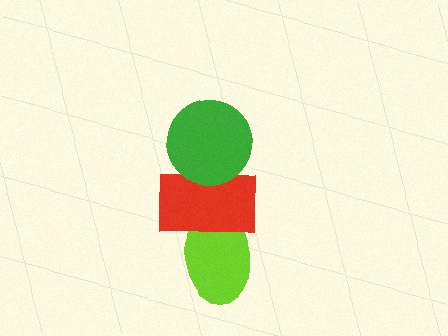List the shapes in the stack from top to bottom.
From top to bottom: the green circle, the red rectangle, the lime ellipse.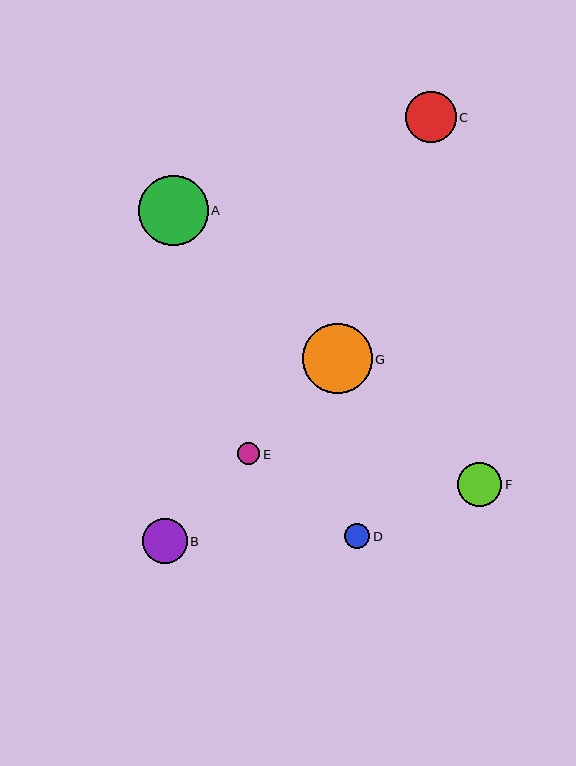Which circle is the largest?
Circle A is the largest with a size of approximately 70 pixels.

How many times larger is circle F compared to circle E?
Circle F is approximately 2.0 times the size of circle E.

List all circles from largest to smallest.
From largest to smallest: A, G, C, B, F, D, E.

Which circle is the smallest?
Circle E is the smallest with a size of approximately 22 pixels.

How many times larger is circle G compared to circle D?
Circle G is approximately 2.8 times the size of circle D.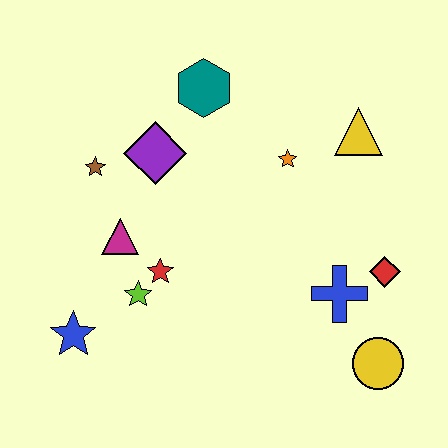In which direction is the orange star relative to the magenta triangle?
The orange star is to the right of the magenta triangle.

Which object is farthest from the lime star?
The yellow triangle is farthest from the lime star.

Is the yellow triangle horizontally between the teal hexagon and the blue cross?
No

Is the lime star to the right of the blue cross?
No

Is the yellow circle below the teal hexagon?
Yes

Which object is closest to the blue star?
The lime star is closest to the blue star.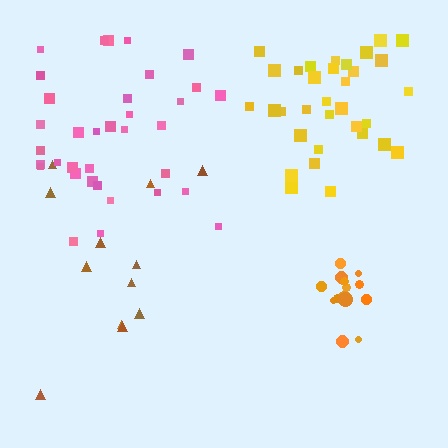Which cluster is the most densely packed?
Orange.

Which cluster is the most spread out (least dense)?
Brown.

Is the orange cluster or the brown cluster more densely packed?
Orange.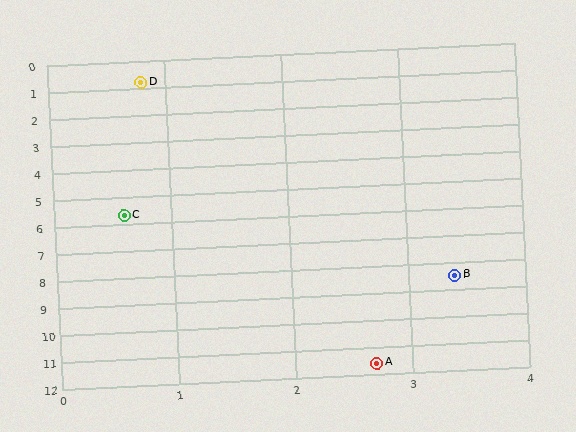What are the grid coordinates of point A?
Point A is at approximately (2.7, 11.6).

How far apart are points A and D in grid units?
Points A and D are about 11.0 grid units apart.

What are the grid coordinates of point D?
Point D is at approximately (0.8, 0.8).